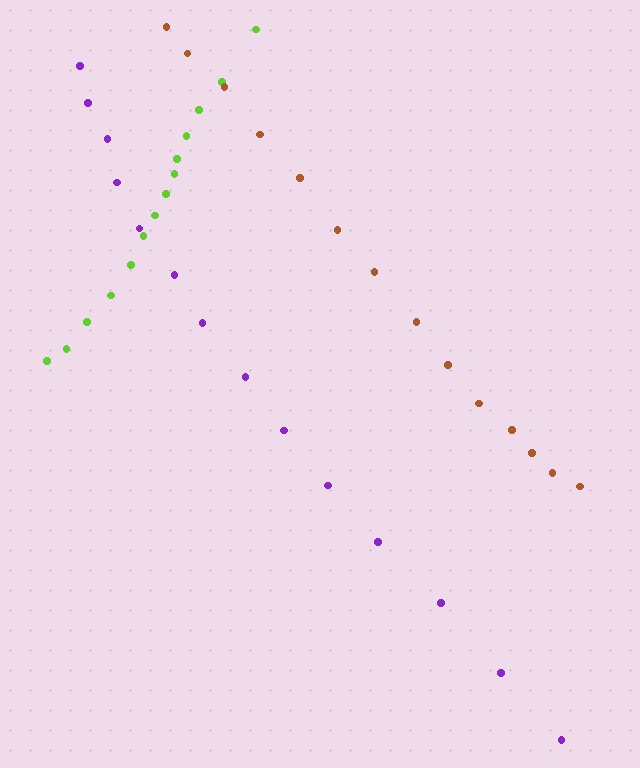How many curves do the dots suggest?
There are 3 distinct paths.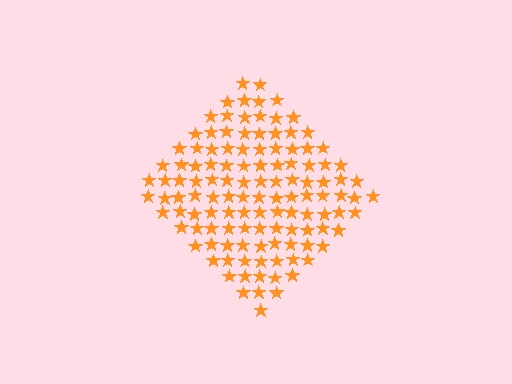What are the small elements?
The small elements are stars.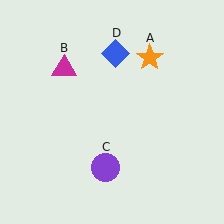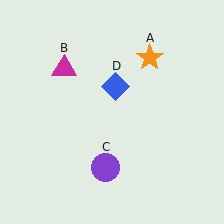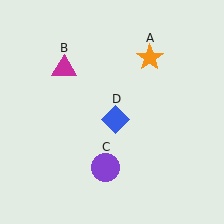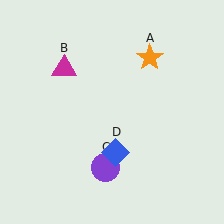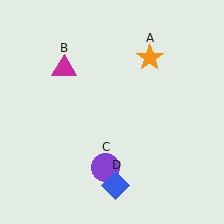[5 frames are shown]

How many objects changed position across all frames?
1 object changed position: blue diamond (object D).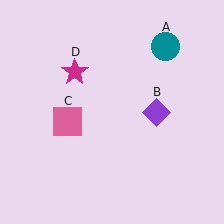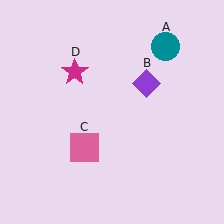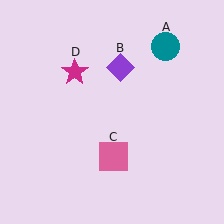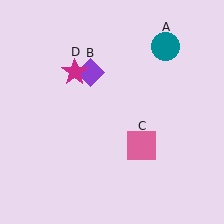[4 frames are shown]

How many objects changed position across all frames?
2 objects changed position: purple diamond (object B), pink square (object C).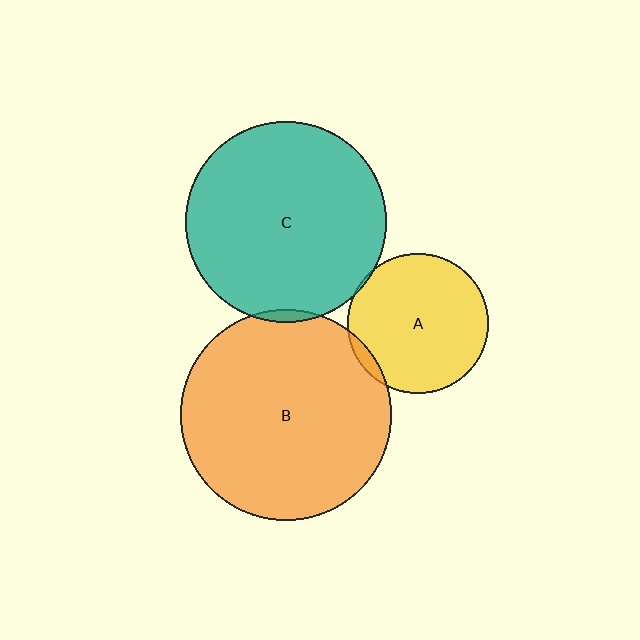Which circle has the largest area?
Circle B (orange).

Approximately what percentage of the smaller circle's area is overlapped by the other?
Approximately 5%.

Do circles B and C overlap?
Yes.